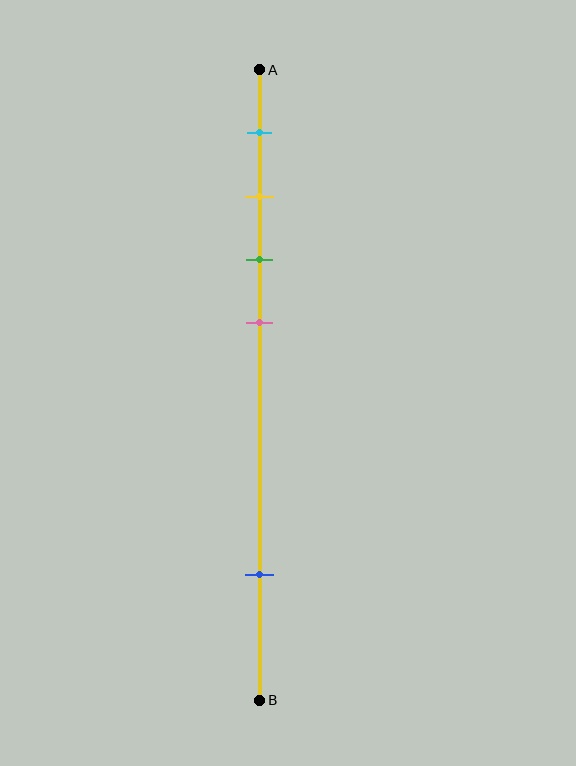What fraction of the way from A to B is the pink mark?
The pink mark is approximately 40% (0.4) of the way from A to B.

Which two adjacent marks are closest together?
The yellow and green marks are the closest adjacent pair.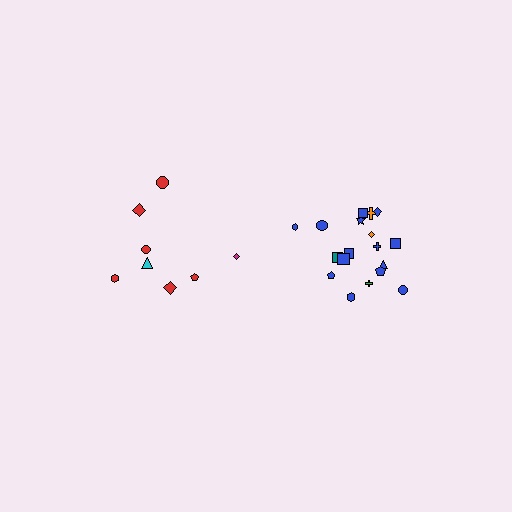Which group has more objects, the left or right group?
The right group.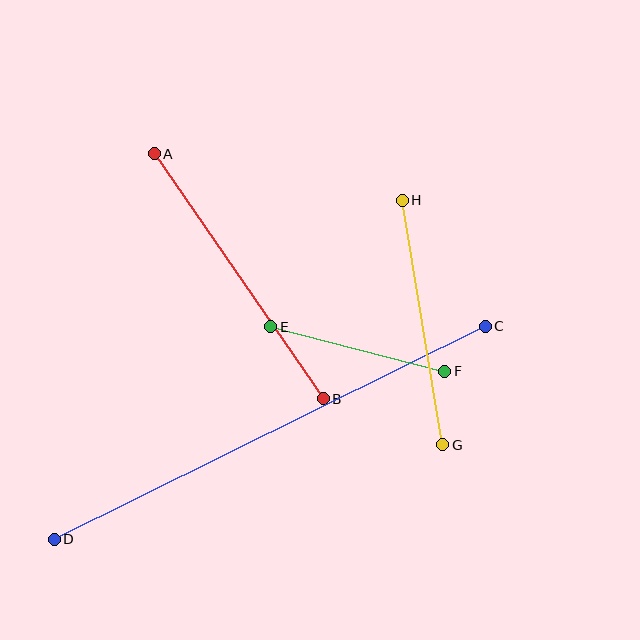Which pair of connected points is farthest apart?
Points C and D are farthest apart.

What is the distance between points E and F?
The distance is approximately 180 pixels.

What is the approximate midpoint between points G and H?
The midpoint is at approximately (422, 323) pixels.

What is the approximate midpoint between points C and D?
The midpoint is at approximately (270, 433) pixels.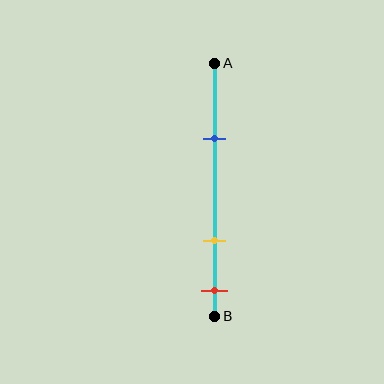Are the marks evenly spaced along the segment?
No, the marks are not evenly spaced.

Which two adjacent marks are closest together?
The yellow and red marks are the closest adjacent pair.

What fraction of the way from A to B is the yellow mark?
The yellow mark is approximately 70% (0.7) of the way from A to B.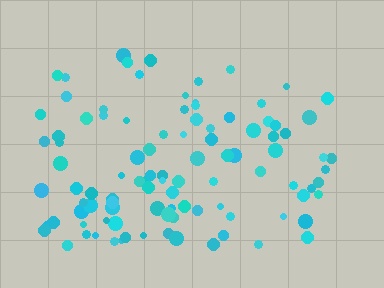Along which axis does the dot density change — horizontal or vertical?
Vertical.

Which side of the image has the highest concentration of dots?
The bottom.